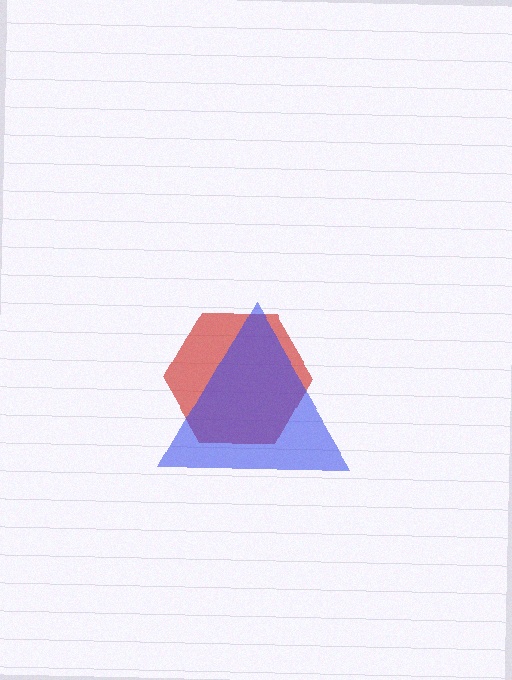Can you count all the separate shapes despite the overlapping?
Yes, there are 2 separate shapes.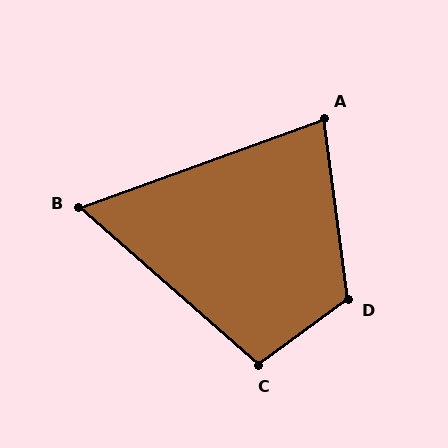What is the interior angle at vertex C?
Approximately 102 degrees (obtuse).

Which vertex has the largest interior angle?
D, at approximately 119 degrees.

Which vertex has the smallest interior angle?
B, at approximately 61 degrees.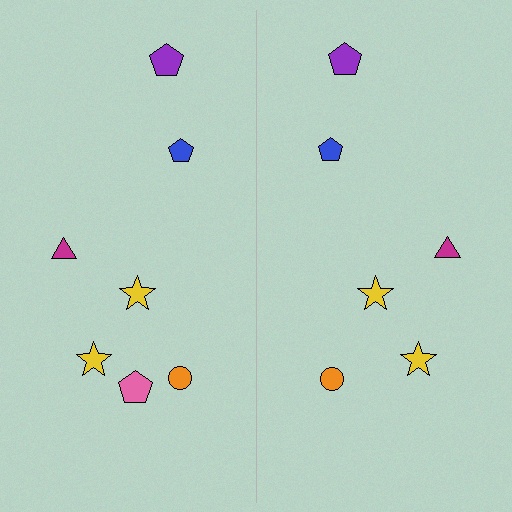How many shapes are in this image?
There are 13 shapes in this image.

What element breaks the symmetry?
A pink pentagon is missing from the right side.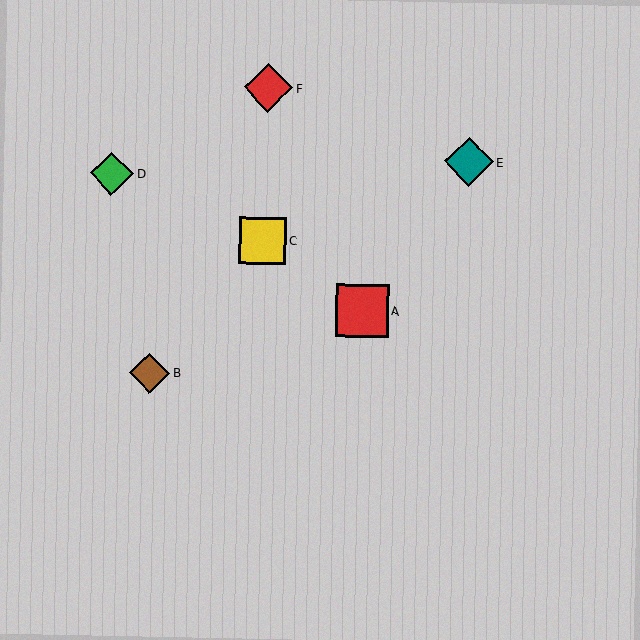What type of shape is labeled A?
Shape A is a red square.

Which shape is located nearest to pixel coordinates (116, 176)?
The green diamond (labeled D) at (112, 173) is nearest to that location.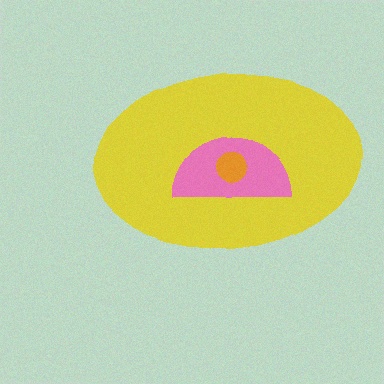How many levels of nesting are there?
3.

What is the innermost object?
The orange circle.